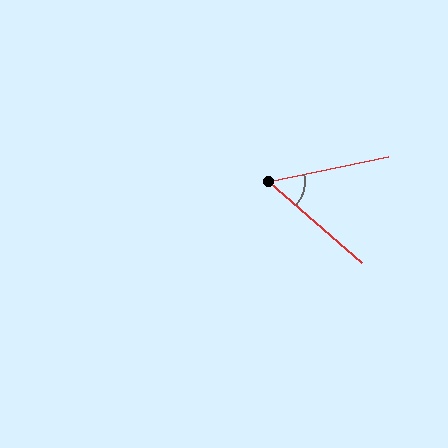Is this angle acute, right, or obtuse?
It is acute.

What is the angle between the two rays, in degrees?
Approximately 53 degrees.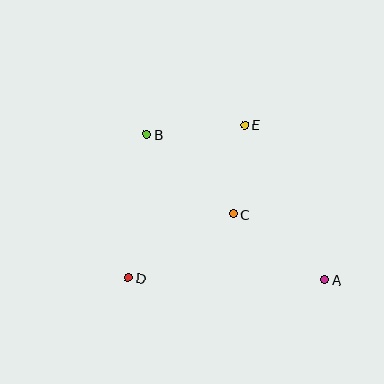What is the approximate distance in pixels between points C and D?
The distance between C and D is approximately 122 pixels.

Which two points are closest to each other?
Points C and E are closest to each other.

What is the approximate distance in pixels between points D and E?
The distance between D and E is approximately 192 pixels.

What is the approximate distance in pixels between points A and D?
The distance between A and D is approximately 196 pixels.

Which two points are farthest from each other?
Points A and B are farthest from each other.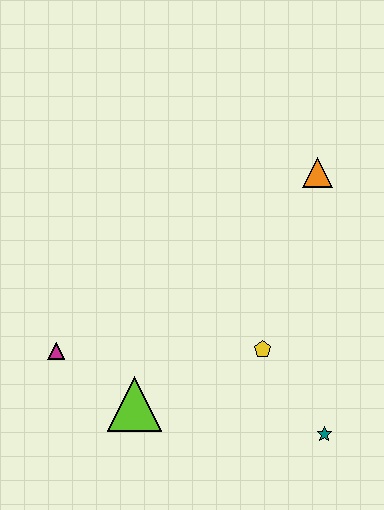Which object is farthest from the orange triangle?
The magenta triangle is farthest from the orange triangle.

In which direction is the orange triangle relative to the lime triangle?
The orange triangle is above the lime triangle.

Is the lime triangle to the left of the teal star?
Yes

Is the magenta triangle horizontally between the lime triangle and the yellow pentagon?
No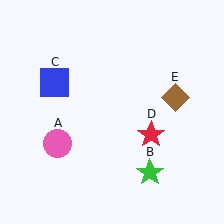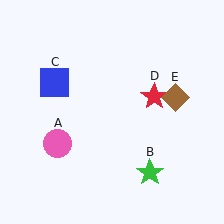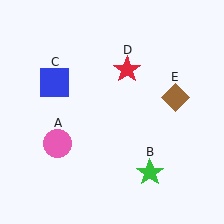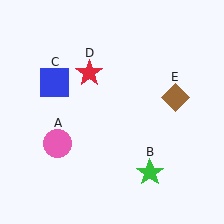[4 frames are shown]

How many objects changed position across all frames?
1 object changed position: red star (object D).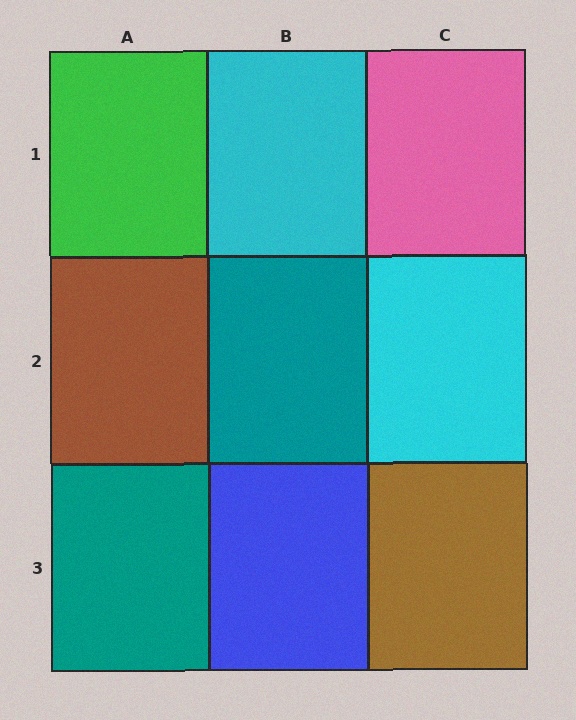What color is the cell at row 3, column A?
Teal.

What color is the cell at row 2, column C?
Cyan.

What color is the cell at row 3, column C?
Brown.